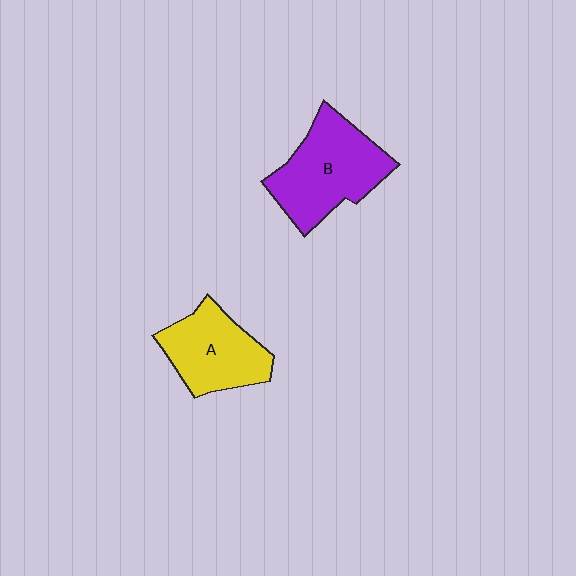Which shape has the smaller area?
Shape A (yellow).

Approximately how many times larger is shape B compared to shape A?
Approximately 1.3 times.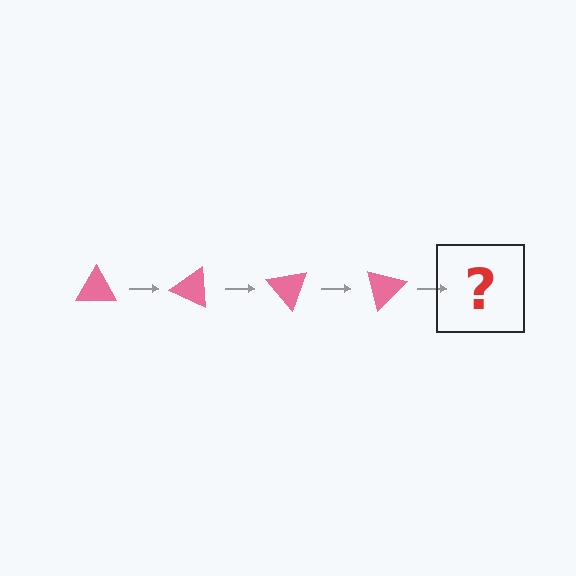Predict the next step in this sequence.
The next step is a pink triangle rotated 100 degrees.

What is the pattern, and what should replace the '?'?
The pattern is that the triangle rotates 25 degrees each step. The '?' should be a pink triangle rotated 100 degrees.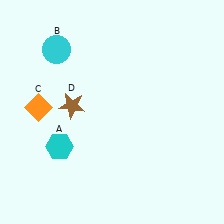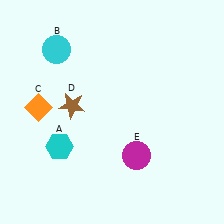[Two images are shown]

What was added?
A magenta circle (E) was added in Image 2.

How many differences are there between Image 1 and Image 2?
There is 1 difference between the two images.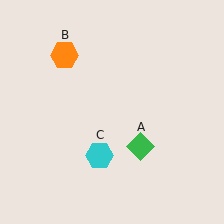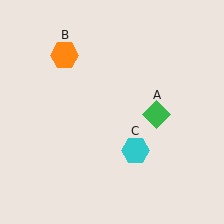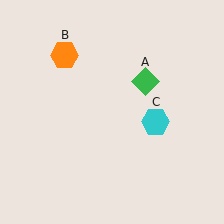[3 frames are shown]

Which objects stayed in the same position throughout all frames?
Orange hexagon (object B) remained stationary.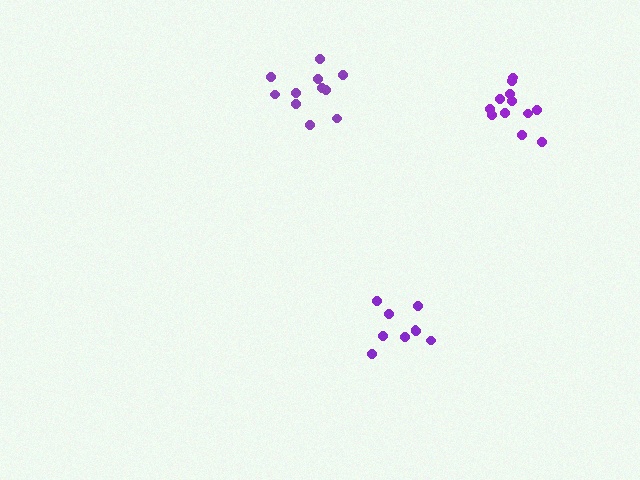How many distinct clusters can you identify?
There are 3 distinct clusters.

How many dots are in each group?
Group 1: 12 dots, Group 2: 11 dots, Group 3: 9 dots (32 total).